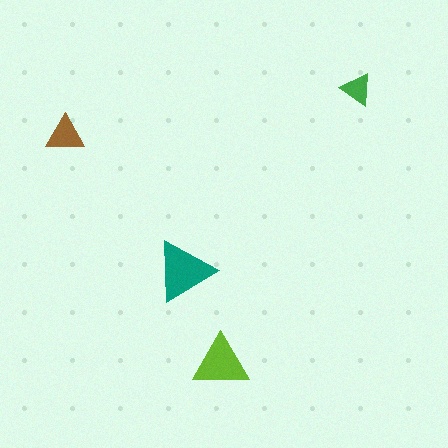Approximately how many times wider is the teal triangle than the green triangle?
About 2 times wider.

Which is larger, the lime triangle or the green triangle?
The lime one.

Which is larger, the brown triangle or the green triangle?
The brown one.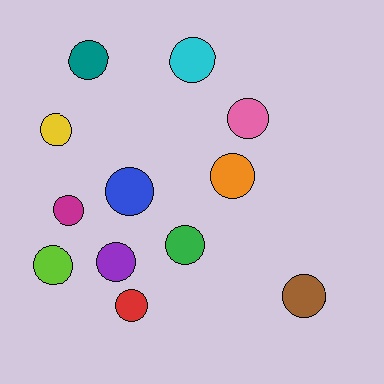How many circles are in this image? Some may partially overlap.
There are 12 circles.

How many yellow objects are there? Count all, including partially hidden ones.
There is 1 yellow object.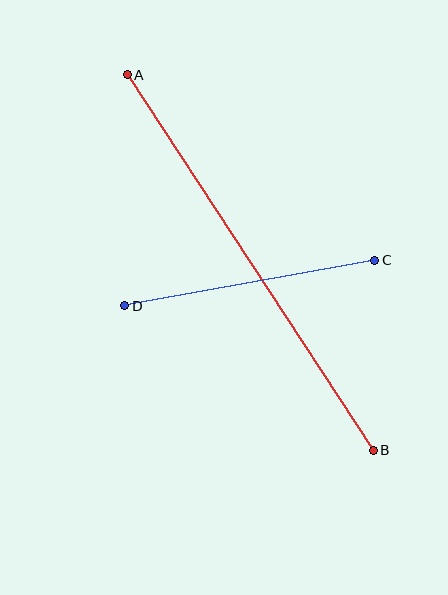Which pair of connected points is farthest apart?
Points A and B are farthest apart.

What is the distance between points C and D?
The distance is approximately 254 pixels.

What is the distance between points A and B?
The distance is approximately 449 pixels.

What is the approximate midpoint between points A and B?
The midpoint is at approximately (250, 263) pixels.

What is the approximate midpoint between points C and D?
The midpoint is at approximately (250, 283) pixels.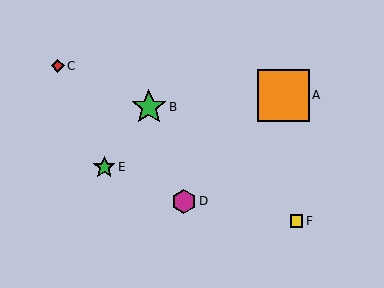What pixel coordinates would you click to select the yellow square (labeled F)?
Click at (296, 221) to select the yellow square F.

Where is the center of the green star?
The center of the green star is at (149, 107).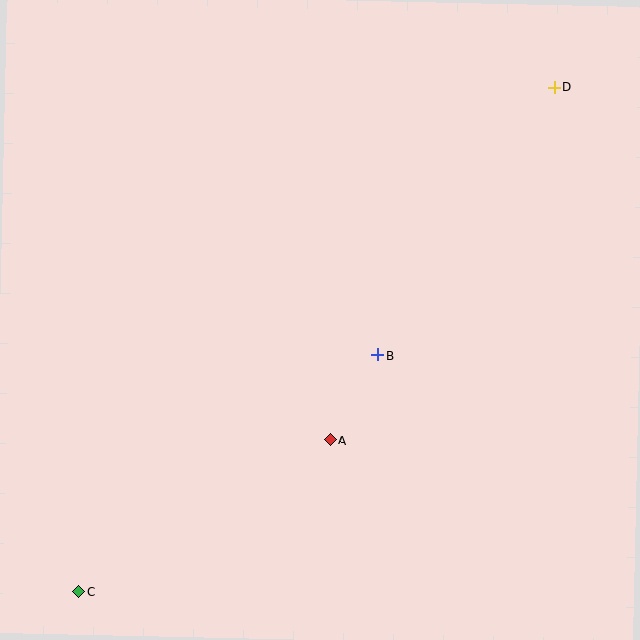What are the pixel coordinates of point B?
Point B is at (378, 355).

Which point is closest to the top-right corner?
Point D is closest to the top-right corner.